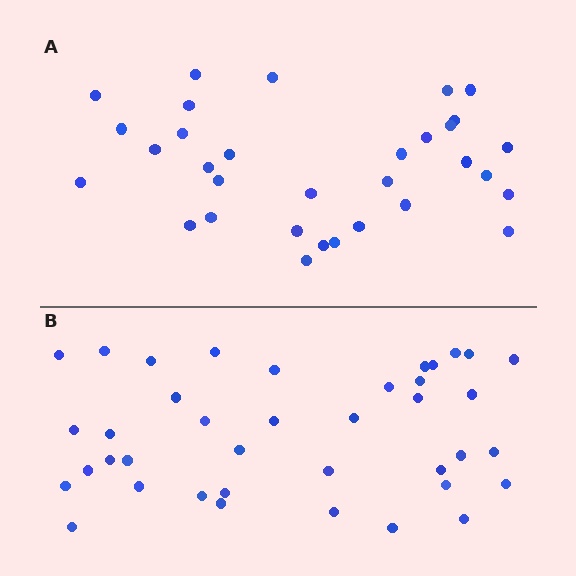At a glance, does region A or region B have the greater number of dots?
Region B (the bottom region) has more dots.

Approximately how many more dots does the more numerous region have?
Region B has roughly 8 or so more dots than region A.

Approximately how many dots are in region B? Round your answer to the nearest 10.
About 40 dots. (The exact count is 39, which rounds to 40.)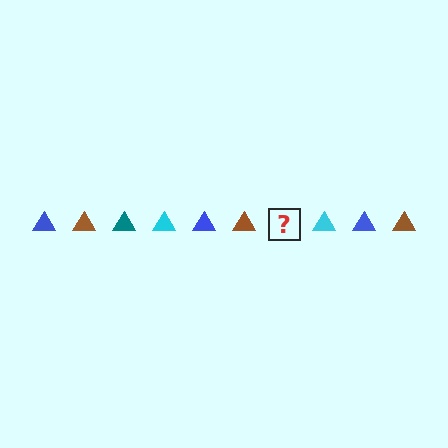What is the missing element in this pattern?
The missing element is a teal triangle.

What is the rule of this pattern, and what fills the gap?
The rule is that the pattern cycles through blue, brown, teal, cyan triangles. The gap should be filled with a teal triangle.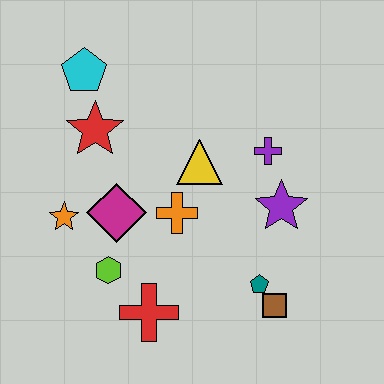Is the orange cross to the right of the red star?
Yes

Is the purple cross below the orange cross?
No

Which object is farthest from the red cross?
The cyan pentagon is farthest from the red cross.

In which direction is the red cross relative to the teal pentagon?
The red cross is to the left of the teal pentagon.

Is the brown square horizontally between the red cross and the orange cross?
No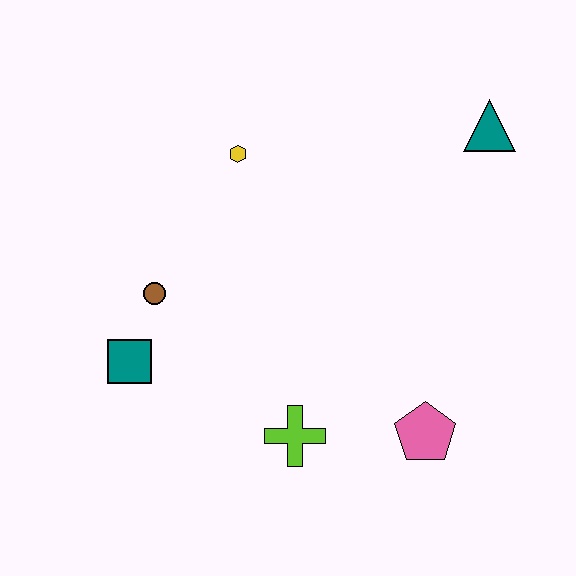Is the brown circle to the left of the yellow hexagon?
Yes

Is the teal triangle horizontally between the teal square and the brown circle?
No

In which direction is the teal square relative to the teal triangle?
The teal square is to the left of the teal triangle.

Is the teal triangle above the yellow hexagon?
Yes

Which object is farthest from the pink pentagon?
The yellow hexagon is farthest from the pink pentagon.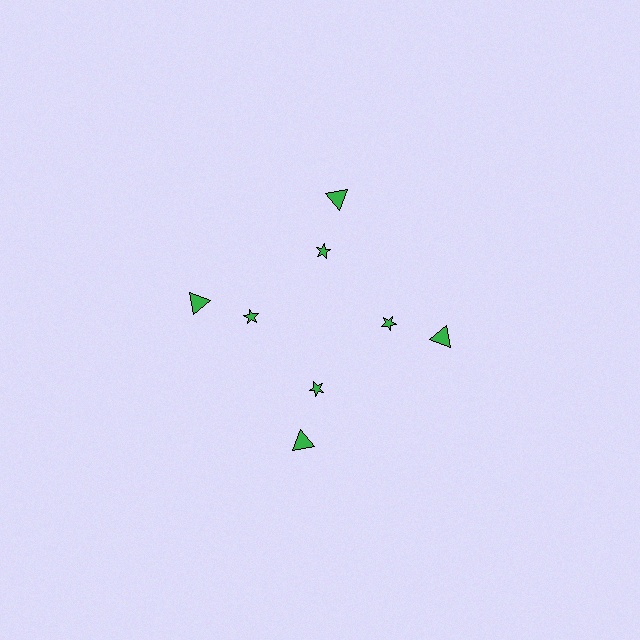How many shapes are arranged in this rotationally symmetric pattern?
There are 8 shapes, arranged in 4 groups of 2.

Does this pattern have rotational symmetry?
Yes, this pattern has 4-fold rotational symmetry. It looks the same after rotating 90 degrees around the center.